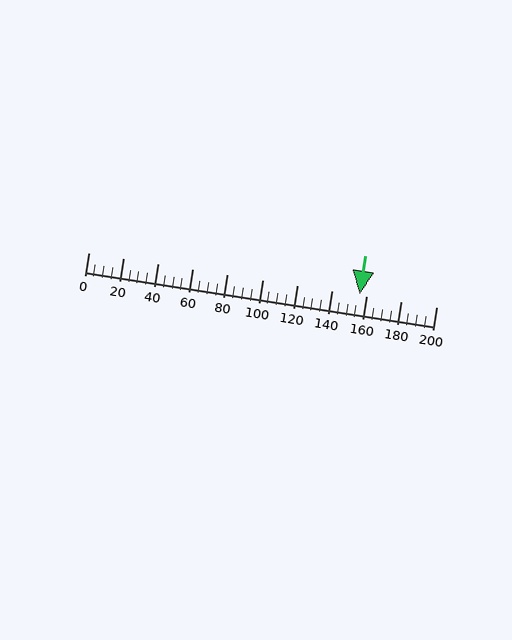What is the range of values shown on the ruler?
The ruler shows values from 0 to 200.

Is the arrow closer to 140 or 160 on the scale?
The arrow is closer to 160.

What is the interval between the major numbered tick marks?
The major tick marks are spaced 20 units apart.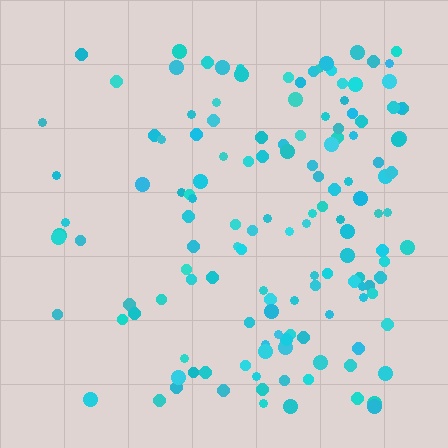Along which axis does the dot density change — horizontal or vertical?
Horizontal.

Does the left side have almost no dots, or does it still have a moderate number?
Still a moderate number, just noticeably fewer than the right.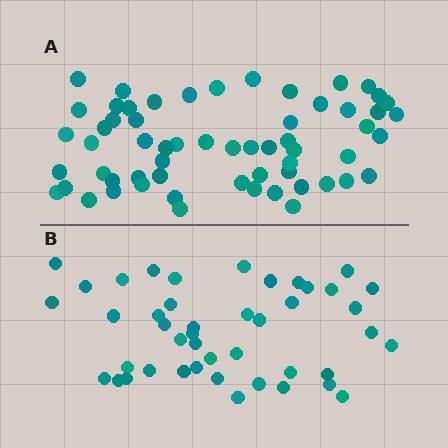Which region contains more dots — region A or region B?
Region A (the top region) has more dots.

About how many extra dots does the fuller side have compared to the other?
Region A has approximately 15 more dots than region B.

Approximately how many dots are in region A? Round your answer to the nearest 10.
About 60 dots.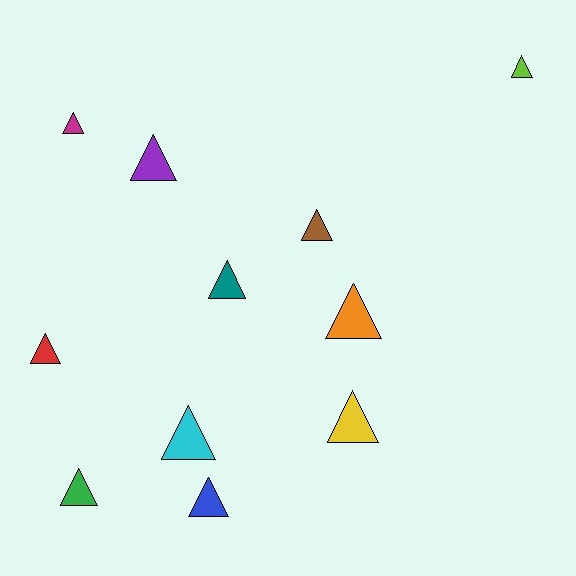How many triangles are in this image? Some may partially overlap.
There are 11 triangles.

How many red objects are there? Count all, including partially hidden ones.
There is 1 red object.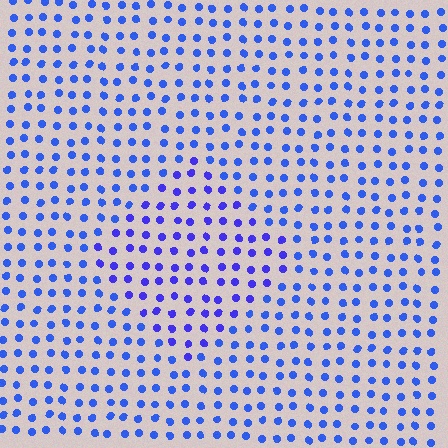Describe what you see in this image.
The image is filled with small blue elements in a uniform arrangement. A diamond-shaped region is visible where the elements are tinted to a slightly different hue, forming a subtle color boundary.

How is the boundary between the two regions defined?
The boundary is defined purely by a slight shift in hue (about 20 degrees). Spacing, size, and orientation are identical on both sides.